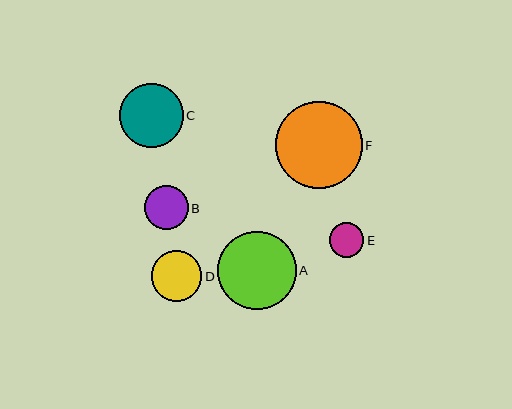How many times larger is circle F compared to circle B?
Circle F is approximately 2.0 times the size of circle B.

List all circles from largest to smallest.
From largest to smallest: F, A, C, D, B, E.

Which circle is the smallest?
Circle E is the smallest with a size of approximately 34 pixels.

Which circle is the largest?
Circle F is the largest with a size of approximately 87 pixels.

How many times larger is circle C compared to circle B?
Circle C is approximately 1.5 times the size of circle B.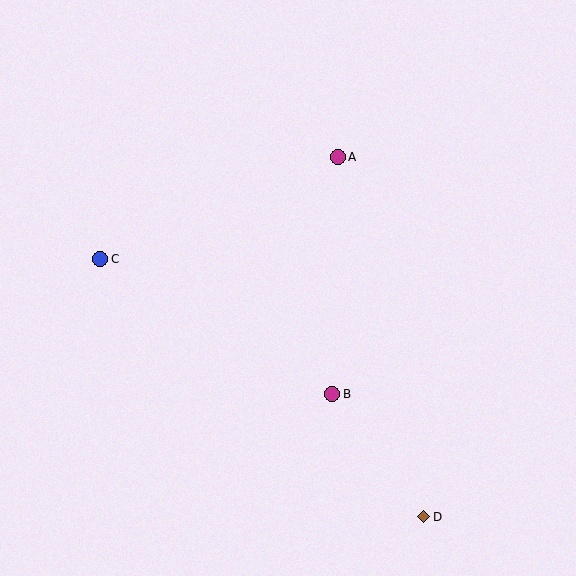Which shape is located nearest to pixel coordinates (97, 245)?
The blue circle (labeled C) at (100, 259) is nearest to that location.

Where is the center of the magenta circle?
The center of the magenta circle is at (332, 394).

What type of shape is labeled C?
Shape C is a blue circle.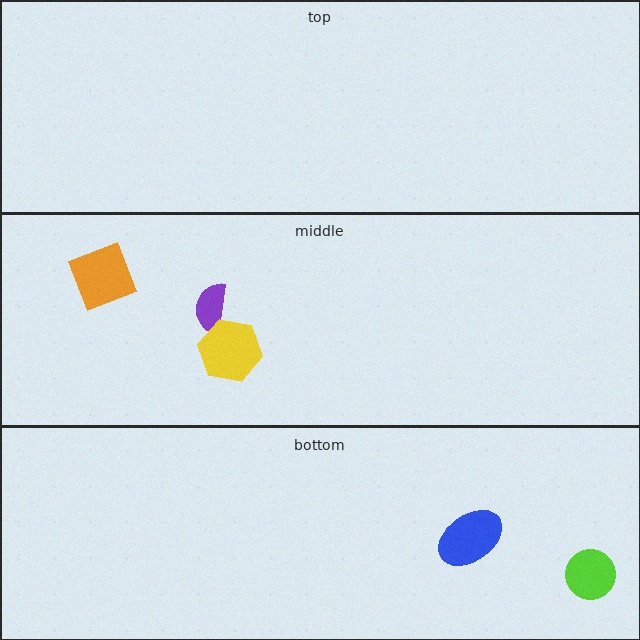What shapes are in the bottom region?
The lime circle, the blue ellipse.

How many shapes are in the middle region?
3.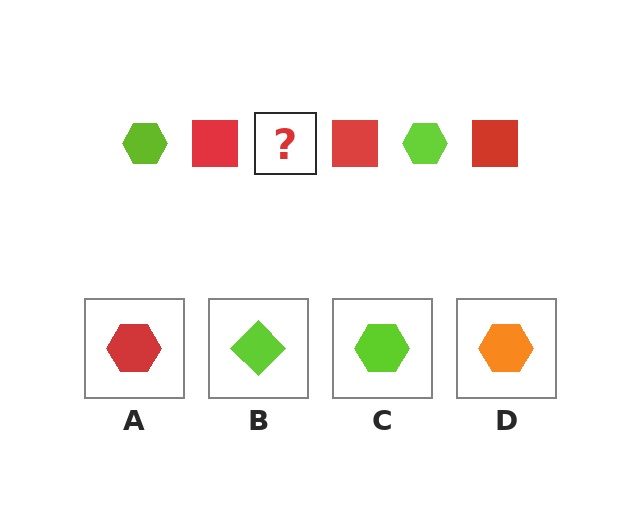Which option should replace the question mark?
Option C.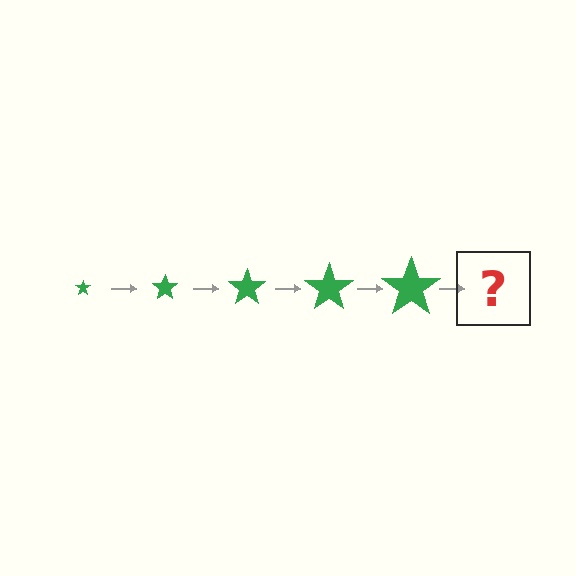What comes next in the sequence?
The next element should be a green star, larger than the previous one.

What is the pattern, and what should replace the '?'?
The pattern is that the star gets progressively larger each step. The '?' should be a green star, larger than the previous one.